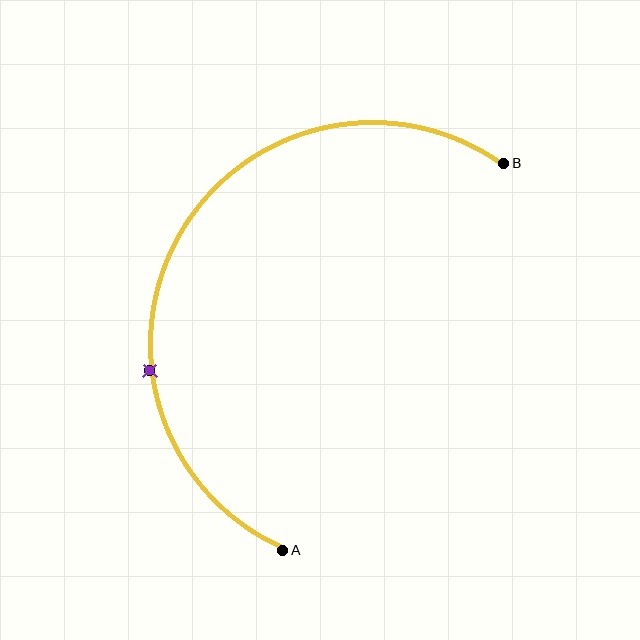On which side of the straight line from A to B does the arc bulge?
The arc bulges to the left of the straight line connecting A and B.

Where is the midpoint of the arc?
The arc midpoint is the point on the curve farthest from the straight line joining A and B. It sits to the left of that line.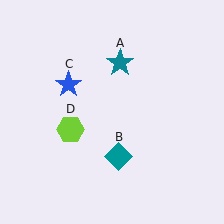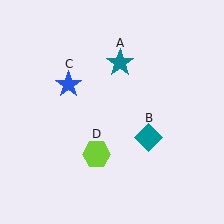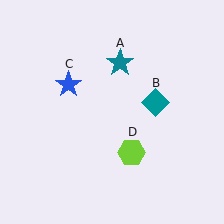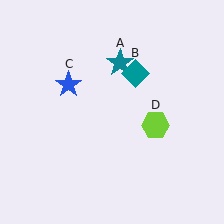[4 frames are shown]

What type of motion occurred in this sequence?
The teal diamond (object B), lime hexagon (object D) rotated counterclockwise around the center of the scene.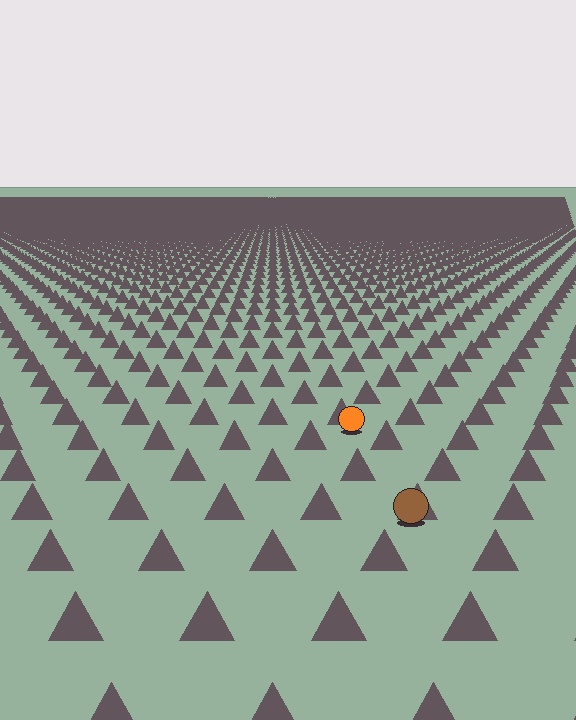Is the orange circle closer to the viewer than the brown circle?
No. The brown circle is closer — you can tell from the texture gradient: the ground texture is coarser near it.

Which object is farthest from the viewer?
The orange circle is farthest from the viewer. It appears smaller and the ground texture around it is denser.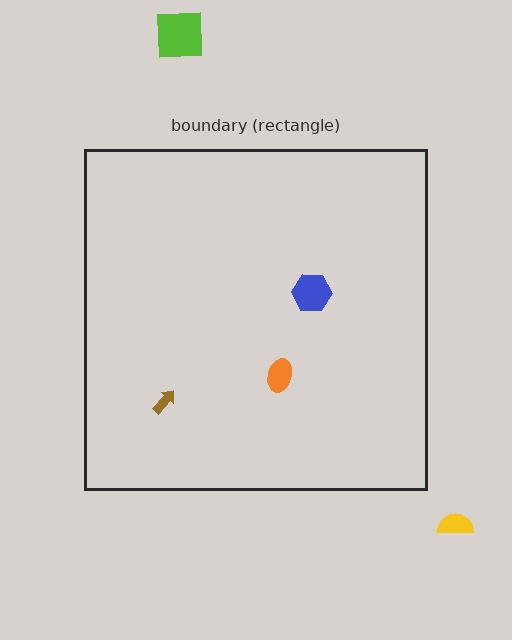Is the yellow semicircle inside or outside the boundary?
Outside.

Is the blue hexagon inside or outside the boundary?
Inside.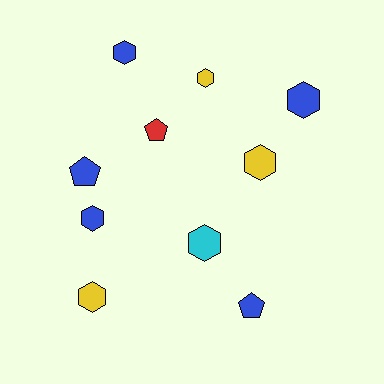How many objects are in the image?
There are 10 objects.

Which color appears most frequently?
Blue, with 5 objects.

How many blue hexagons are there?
There are 3 blue hexagons.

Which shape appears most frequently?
Hexagon, with 7 objects.